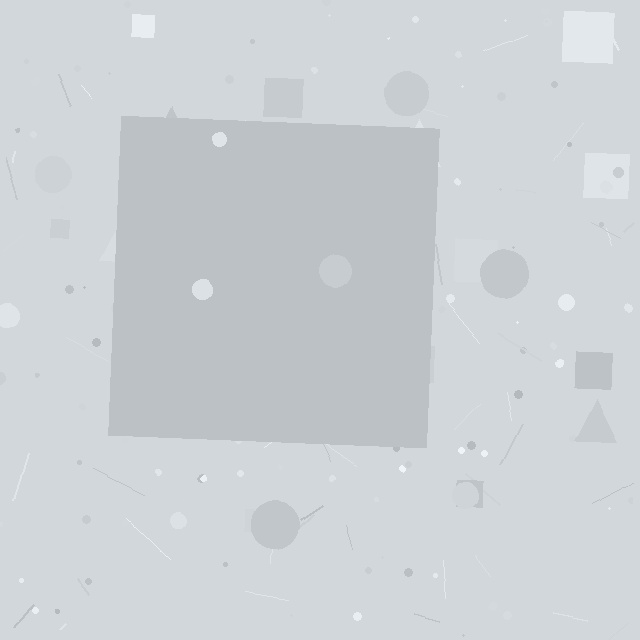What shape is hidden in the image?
A square is hidden in the image.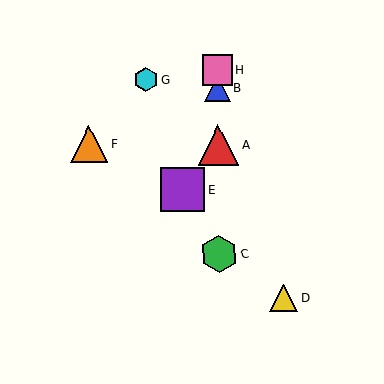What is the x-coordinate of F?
Object F is at x≈89.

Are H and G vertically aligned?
No, H is at x≈217 and G is at x≈146.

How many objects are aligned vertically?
4 objects (A, B, C, H) are aligned vertically.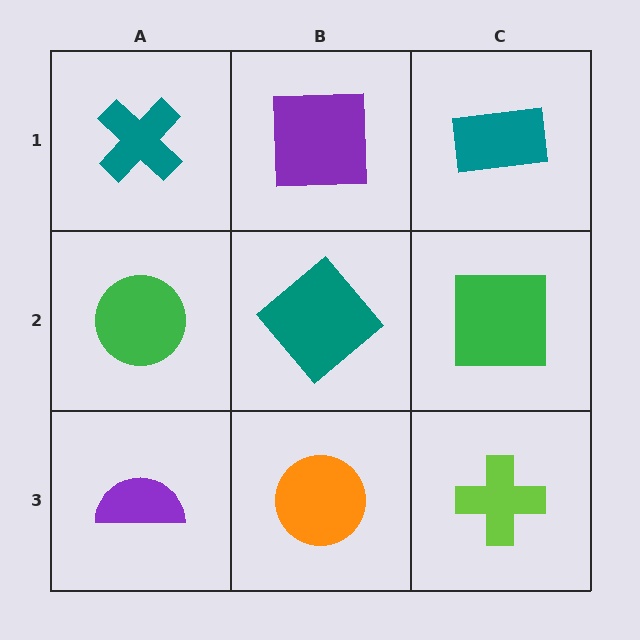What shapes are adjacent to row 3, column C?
A green square (row 2, column C), an orange circle (row 3, column B).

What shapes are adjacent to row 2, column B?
A purple square (row 1, column B), an orange circle (row 3, column B), a green circle (row 2, column A), a green square (row 2, column C).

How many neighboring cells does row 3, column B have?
3.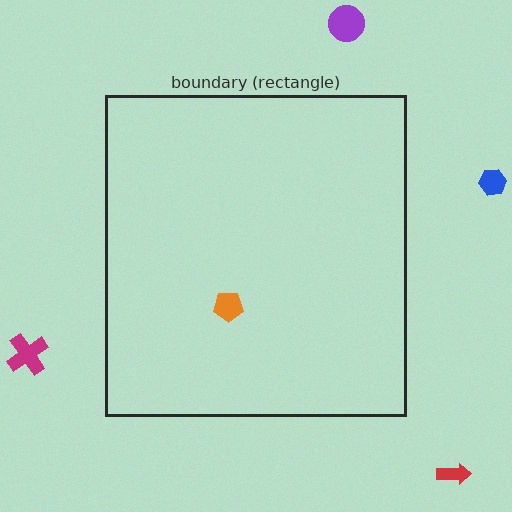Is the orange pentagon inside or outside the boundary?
Inside.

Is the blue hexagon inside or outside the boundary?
Outside.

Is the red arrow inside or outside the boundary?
Outside.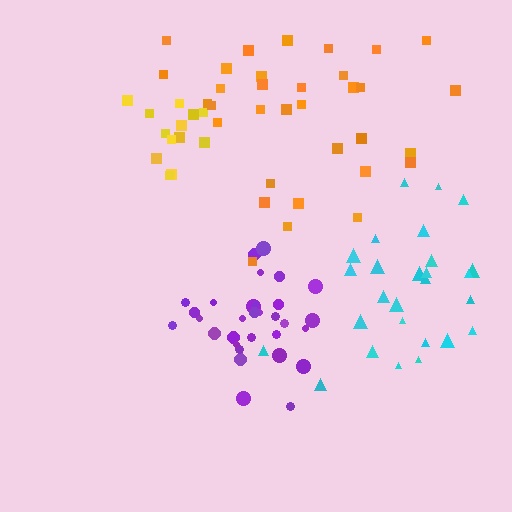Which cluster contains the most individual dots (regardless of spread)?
Orange (33).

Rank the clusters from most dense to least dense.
purple, yellow, orange, cyan.